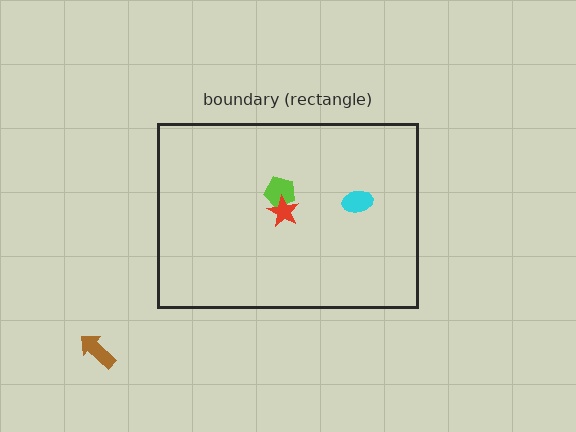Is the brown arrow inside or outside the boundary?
Outside.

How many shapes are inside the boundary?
3 inside, 1 outside.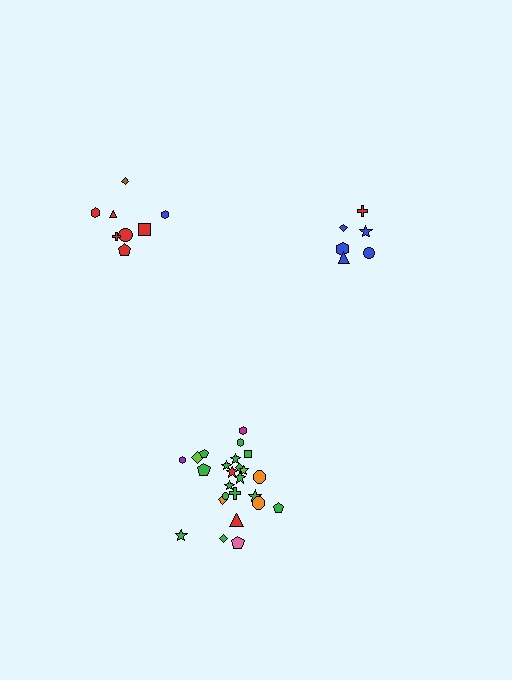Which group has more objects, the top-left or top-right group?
The top-left group.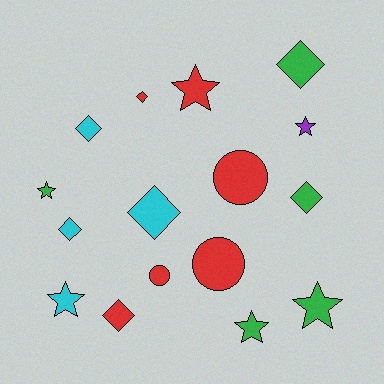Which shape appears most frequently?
Diamond, with 7 objects.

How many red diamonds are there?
There are 2 red diamonds.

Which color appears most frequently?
Red, with 6 objects.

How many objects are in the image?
There are 16 objects.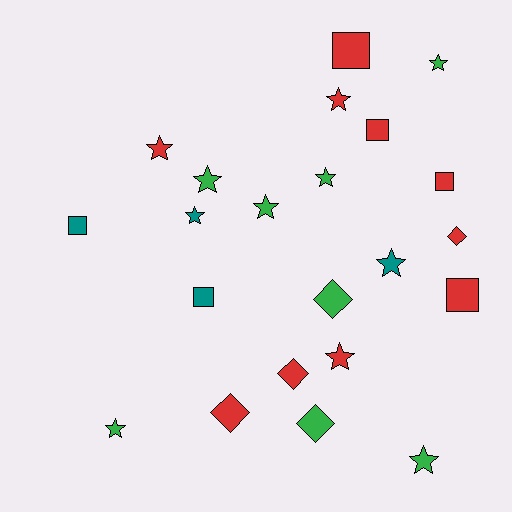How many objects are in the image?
There are 22 objects.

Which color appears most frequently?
Red, with 10 objects.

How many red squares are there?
There are 4 red squares.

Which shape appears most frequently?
Star, with 11 objects.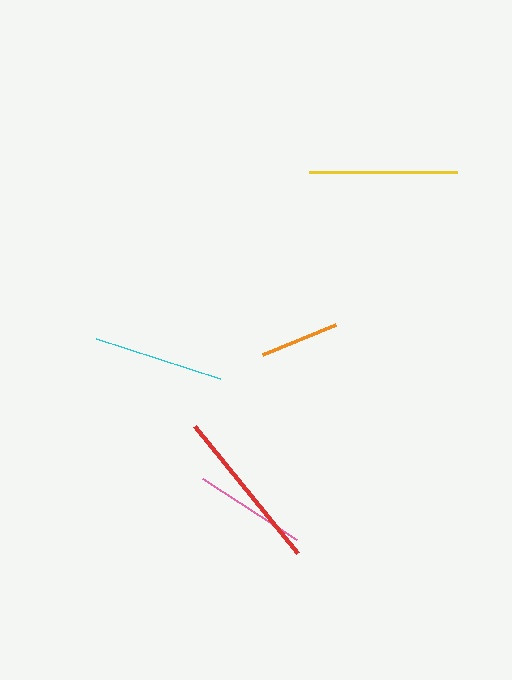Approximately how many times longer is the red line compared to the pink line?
The red line is approximately 1.5 times the length of the pink line.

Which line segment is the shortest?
The orange line is the shortest at approximately 79 pixels.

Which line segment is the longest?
The red line is the longest at approximately 165 pixels.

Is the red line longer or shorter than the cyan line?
The red line is longer than the cyan line.